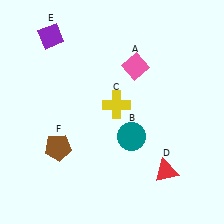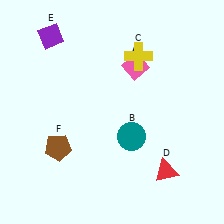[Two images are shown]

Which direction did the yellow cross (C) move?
The yellow cross (C) moved up.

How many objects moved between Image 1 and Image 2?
1 object moved between the two images.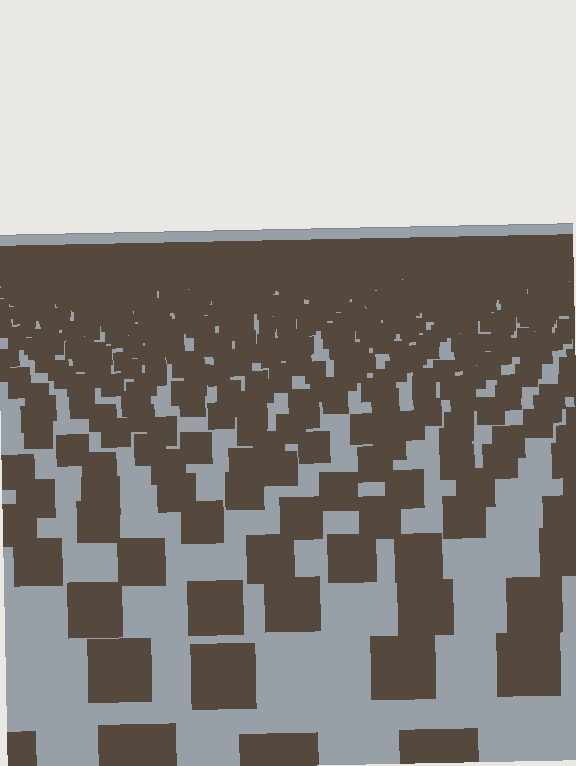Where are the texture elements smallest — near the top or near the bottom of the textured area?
Near the top.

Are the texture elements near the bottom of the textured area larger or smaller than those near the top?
Larger. Near the bottom, elements are closer to the viewer and appear at a bigger on-screen size.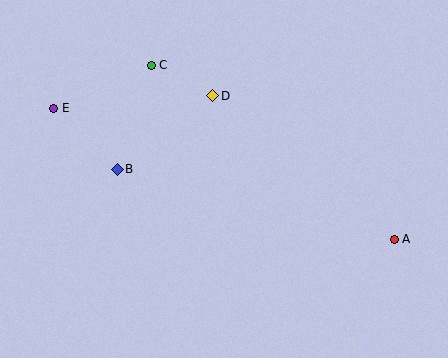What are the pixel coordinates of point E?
Point E is at (54, 108).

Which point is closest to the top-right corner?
Point A is closest to the top-right corner.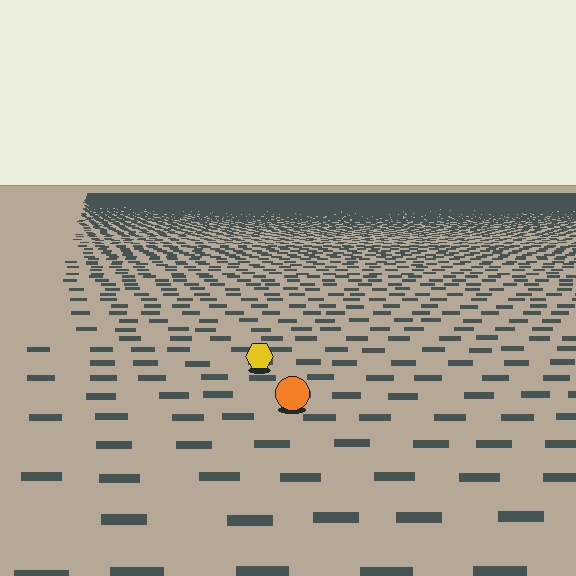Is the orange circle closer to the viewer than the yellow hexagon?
Yes. The orange circle is closer — you can tell from the texture gradient: the ground texture is coarser near it.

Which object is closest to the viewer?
The orange circle is closest. The texture marks near it are larger and more spread out.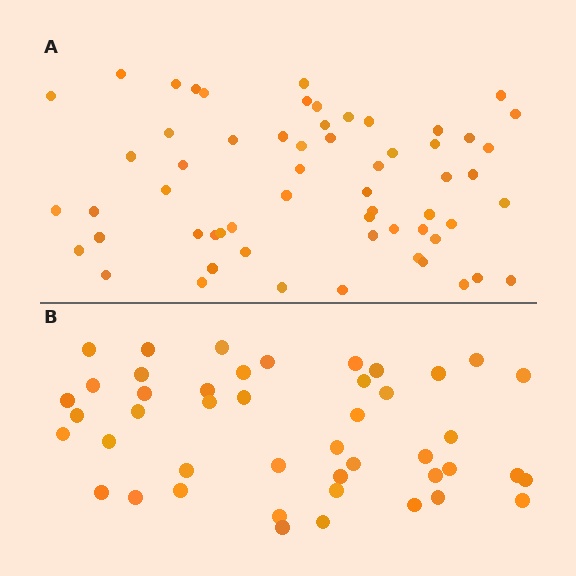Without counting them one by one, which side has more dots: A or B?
Region A (the top region) has more dots.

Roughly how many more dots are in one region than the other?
Region A has approximately 15 more dots than region B.